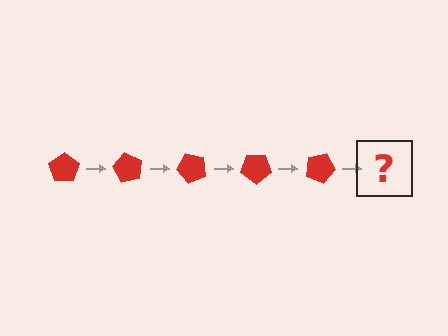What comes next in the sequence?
The next element should be a red pentagon rotated 300 degrees.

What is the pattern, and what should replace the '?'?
The pattern is that the pentagon rotates 60 degrees each step. The '?' should be a red pentagon rotated 300 degrees.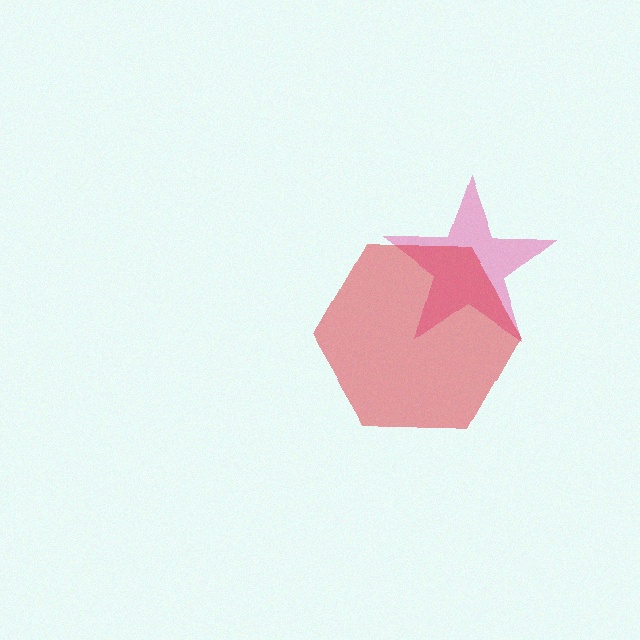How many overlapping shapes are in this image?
There are 2 overlapping shapes in the image.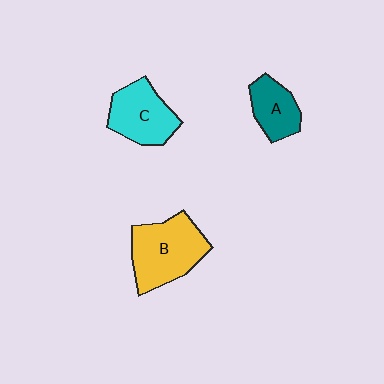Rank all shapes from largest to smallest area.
From largest to smallest: B (yellow), C (cyan), A (teal).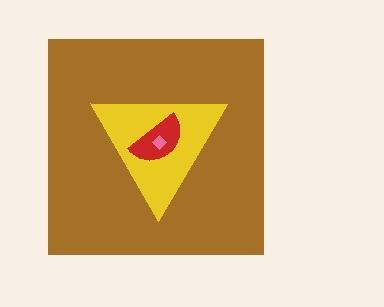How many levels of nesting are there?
4.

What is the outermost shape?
The brown square.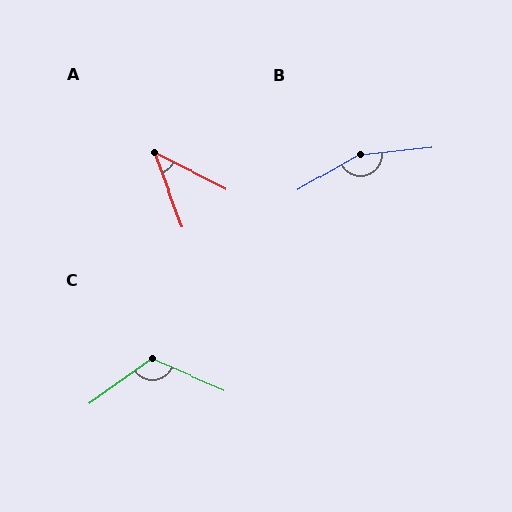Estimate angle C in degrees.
Approximately 122 degrees.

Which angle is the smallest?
A, at approximately 43 degrees.